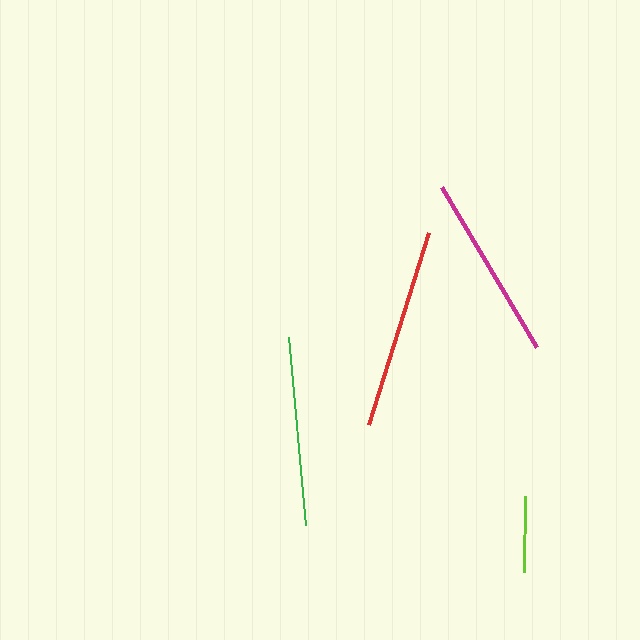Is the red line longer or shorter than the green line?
The red line is longer than the green line.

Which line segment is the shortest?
The lime line is the shortest at approximately 77 pixels.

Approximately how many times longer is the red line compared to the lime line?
The red line is approximately 2.6 times the length of the lime line.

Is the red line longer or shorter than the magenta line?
The red line is longer than the magenta line.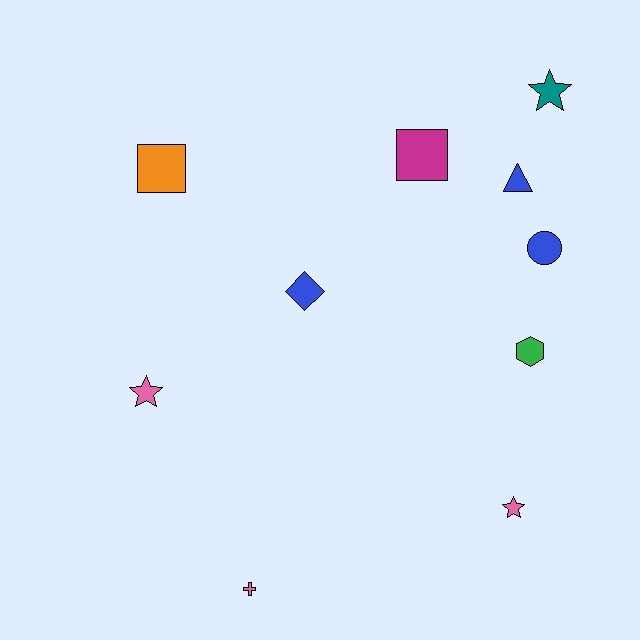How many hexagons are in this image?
There is 1 hexagon.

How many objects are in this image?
There are 10 objects.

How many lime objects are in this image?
There are no lime objects.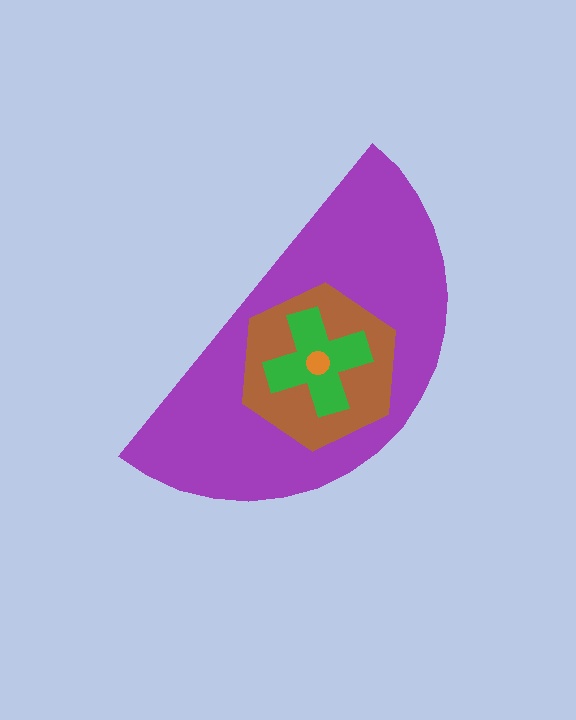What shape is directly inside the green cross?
The orange circle.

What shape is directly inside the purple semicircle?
The brown hexagon.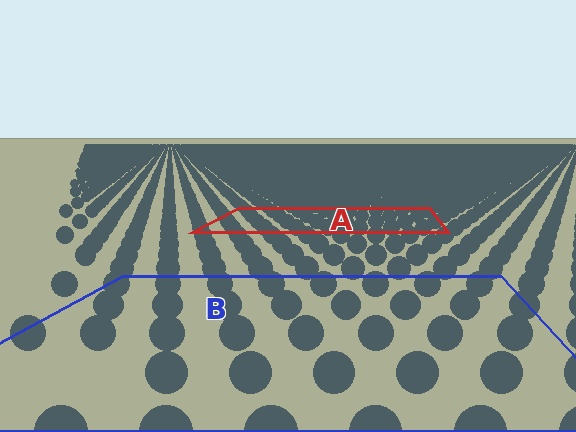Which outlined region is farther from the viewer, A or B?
Region A is farther from the viewer — the texture elements inside it appear smaller and more densely packed.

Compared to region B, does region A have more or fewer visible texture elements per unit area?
Region A has more texture elements per unit area — they are packed more densely because it is farther away.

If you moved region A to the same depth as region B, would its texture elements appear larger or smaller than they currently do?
They would appear larger. At a closer depth, the same texture elements are projected at a bigger on-screen size.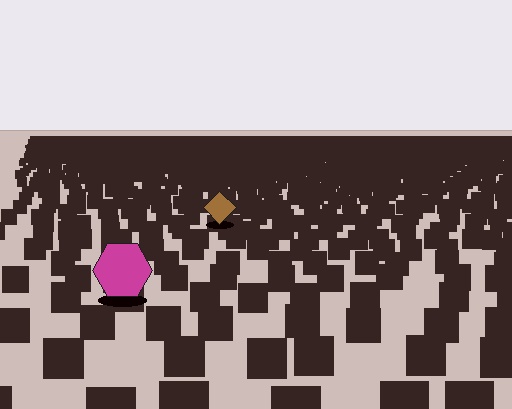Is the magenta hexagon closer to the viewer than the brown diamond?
Yes. The magenta hexagon is closer — you can tell from the texture gradient: the ground texture is coarser near it.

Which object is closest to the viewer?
The magenta hexagon is closest. The texture marks near it are larger and more spread out.